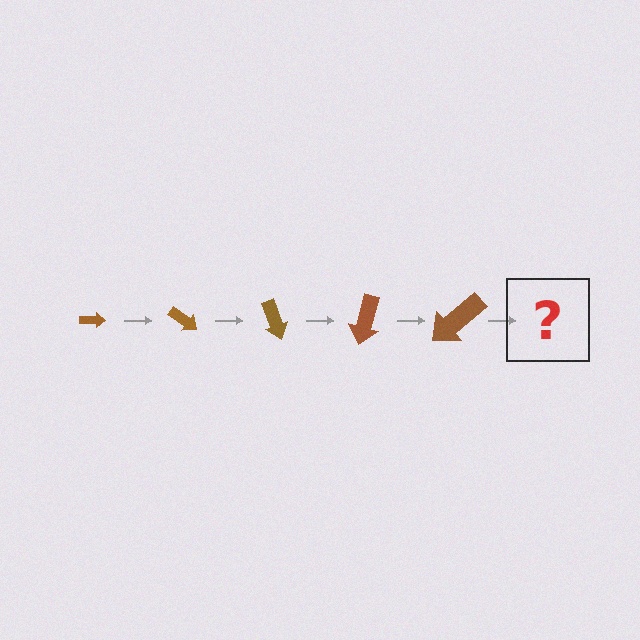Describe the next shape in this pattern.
It should be an arrow, larger than the previous one and rotated 175 degrees from the start.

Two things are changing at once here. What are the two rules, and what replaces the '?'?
The two rules are that the arrow grows larger each step and it rotates 35 degrees each step. The '?' should be an arrow, larger than the previous one and rotated 175 degrees from the start.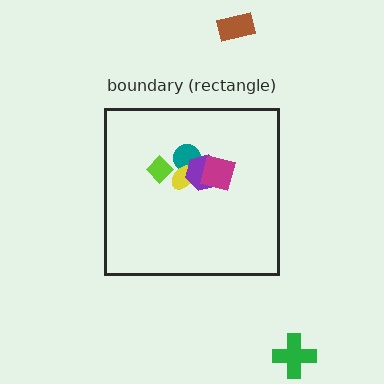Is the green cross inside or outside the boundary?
Outside.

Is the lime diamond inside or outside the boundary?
Inside.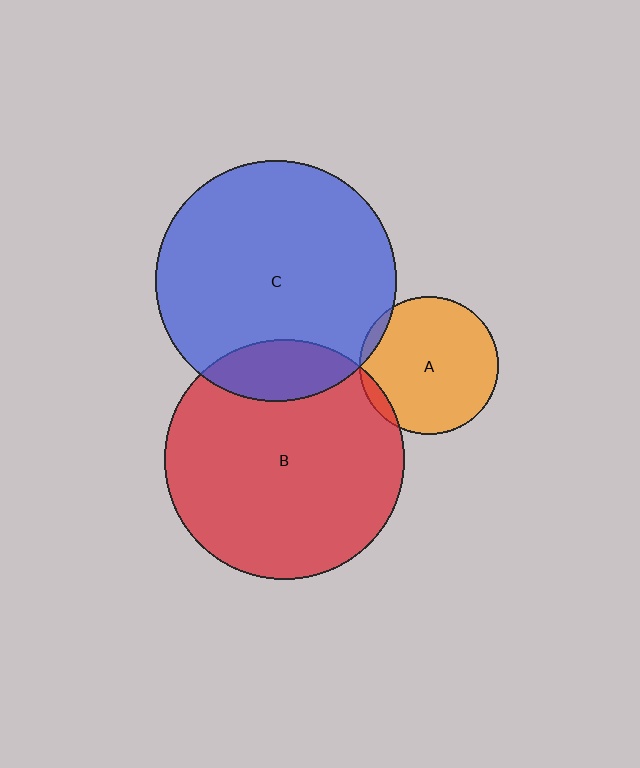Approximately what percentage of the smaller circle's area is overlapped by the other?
Approximately 5%.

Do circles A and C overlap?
Yes.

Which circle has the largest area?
Circle C (blue).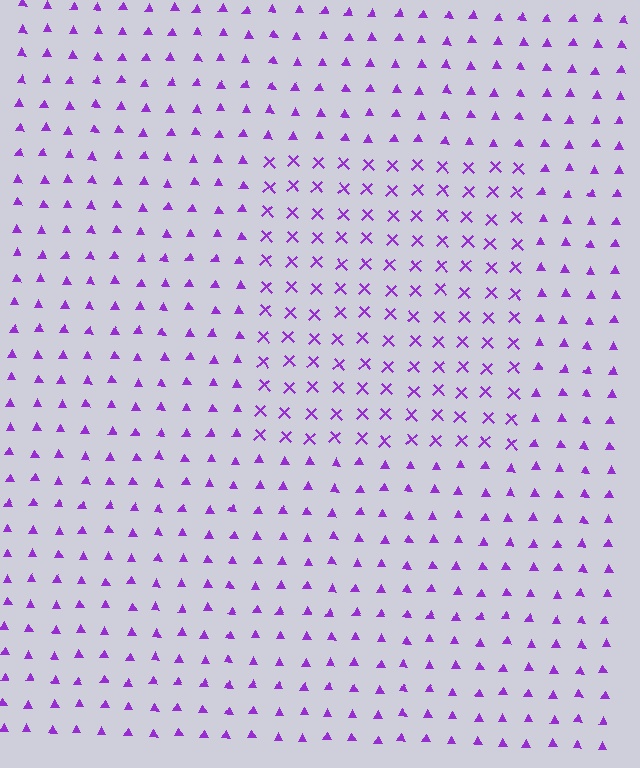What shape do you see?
I see a rectangle.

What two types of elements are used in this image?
The image uses X marks inside the rectangle region and triangles outside it.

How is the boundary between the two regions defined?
The boundary is defined by a change in element shape: X marks inside vs. triangles outside. All elements share the same color and spacing.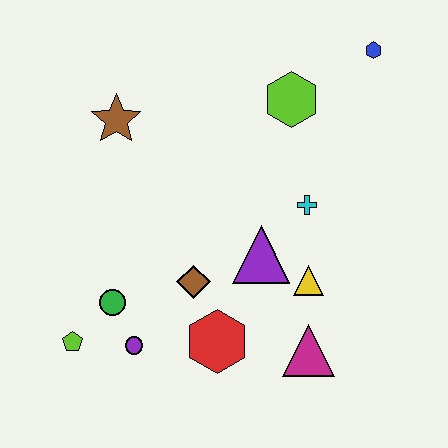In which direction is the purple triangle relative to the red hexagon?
The purple triangle is above the red hexagon.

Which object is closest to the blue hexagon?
The lime hexagon is closest to the blue hexagon.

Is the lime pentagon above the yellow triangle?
No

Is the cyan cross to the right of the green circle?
Yes